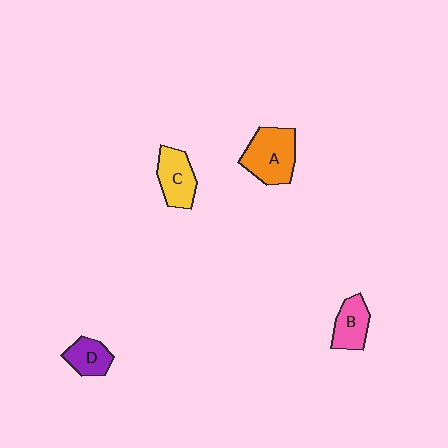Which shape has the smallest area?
Shape D (purple).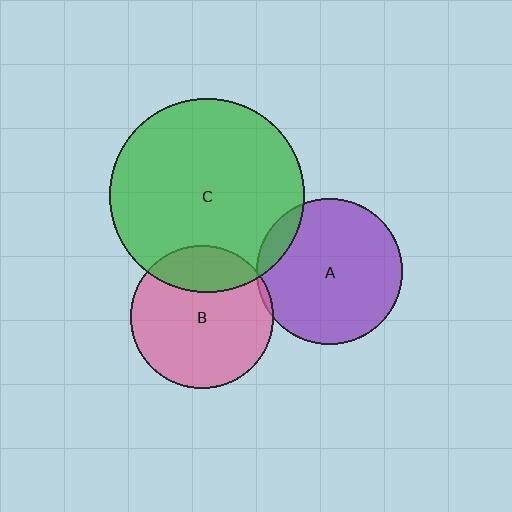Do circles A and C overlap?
Yes.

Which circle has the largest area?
Circle C (green).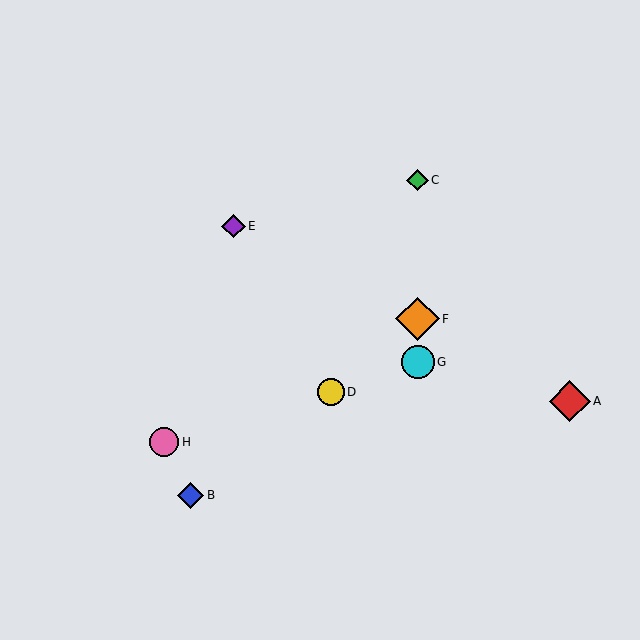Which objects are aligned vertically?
Objects C, F, G are aligned vertically.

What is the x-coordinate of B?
Object B is at x≈191.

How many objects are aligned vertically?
3 objects (C, F, G) are aligned vertically.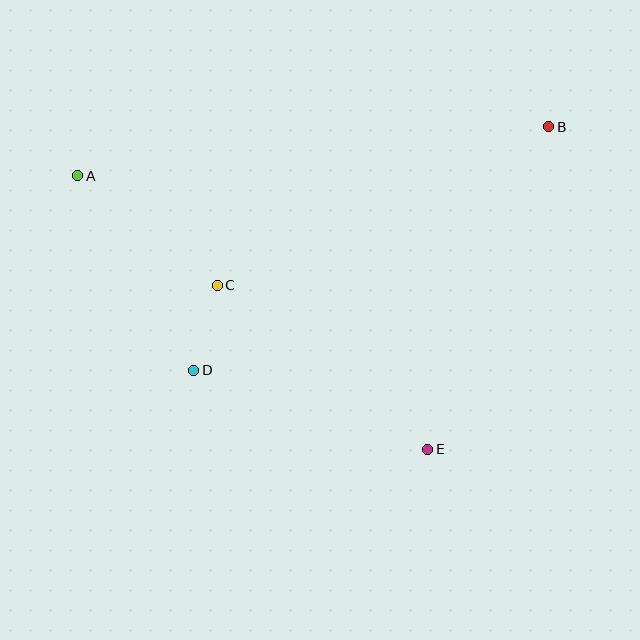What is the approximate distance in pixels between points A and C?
The distance between A and C is approximately 177 pixels.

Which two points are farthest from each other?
Points A and B are farthest from each other.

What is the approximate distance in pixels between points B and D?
The distance between B and D is approximately 431 pixels.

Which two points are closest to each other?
Points C and D are closest to each other.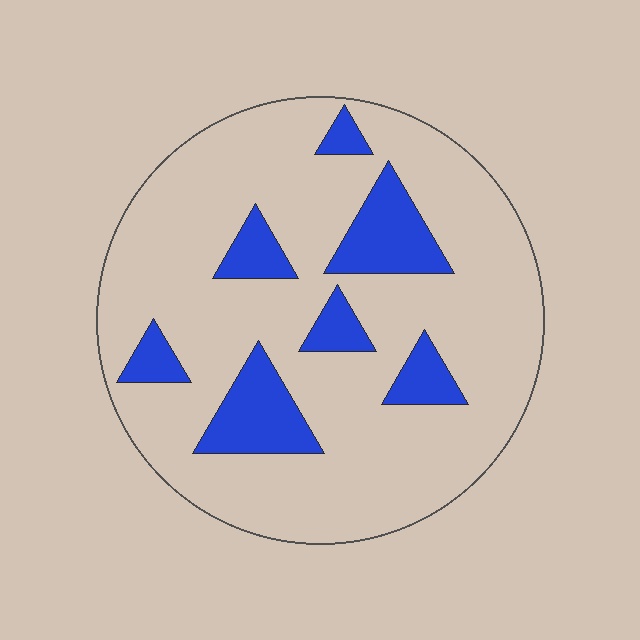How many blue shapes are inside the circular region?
7.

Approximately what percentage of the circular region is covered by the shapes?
Approximately 20%.